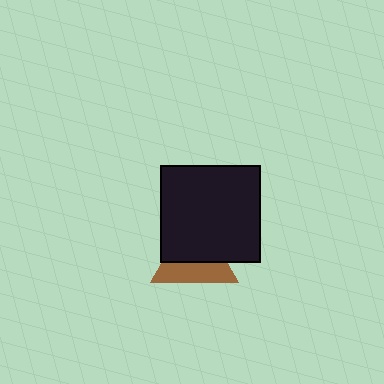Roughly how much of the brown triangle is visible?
A small part of it is visible (roughly 45%).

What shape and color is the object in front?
The object in front is a black rectangle.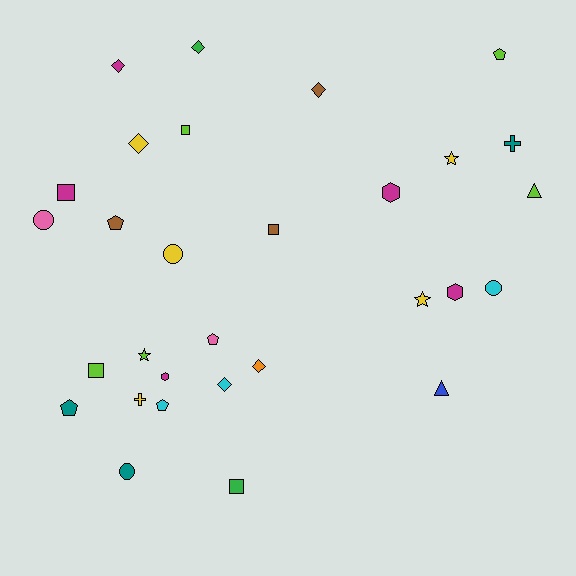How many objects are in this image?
There are 30 objects.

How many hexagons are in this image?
There are 3 hexagons.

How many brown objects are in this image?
There are 3 brown objects.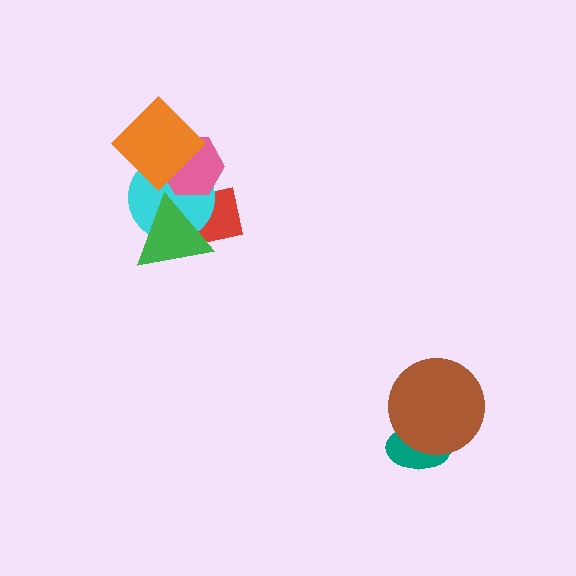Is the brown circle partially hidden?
No, no other shape covers it.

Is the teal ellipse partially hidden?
Yes, it is partially covered by another shape.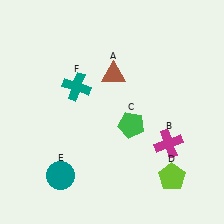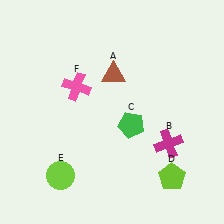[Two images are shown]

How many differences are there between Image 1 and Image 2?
There are 2 differences between the two images.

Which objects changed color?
E changed from teal to lime. F changed from teal to pink.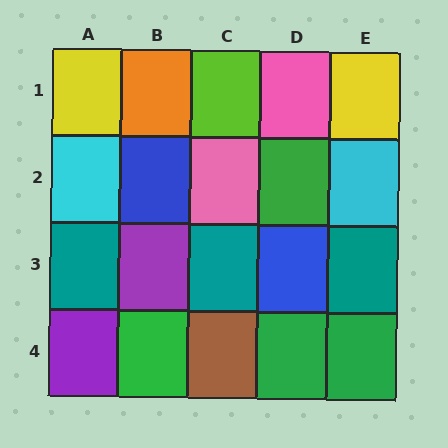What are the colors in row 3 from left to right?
Teal, purple, teal, blue, teal.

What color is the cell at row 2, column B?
Blue.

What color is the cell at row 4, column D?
Green.